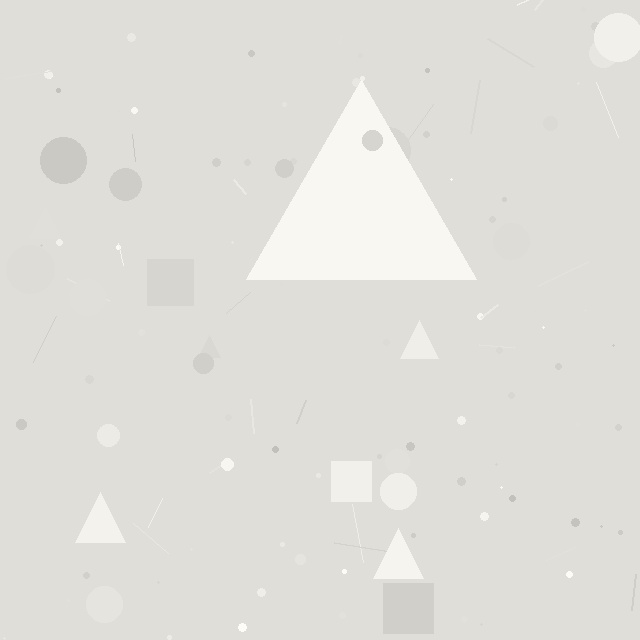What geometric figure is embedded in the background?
A triangle is embedded in the background.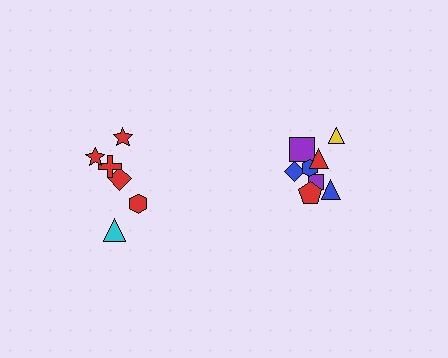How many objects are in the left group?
There are 6 objects.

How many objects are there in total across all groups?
There are 14 objects.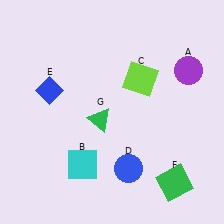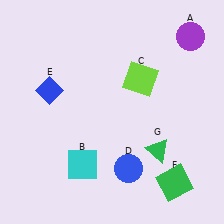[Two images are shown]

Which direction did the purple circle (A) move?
The purple circle (A) moved up.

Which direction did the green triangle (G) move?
The green triangle (G) moved right.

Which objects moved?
The objects that moved are: the purple circle (A), the green triangle (G).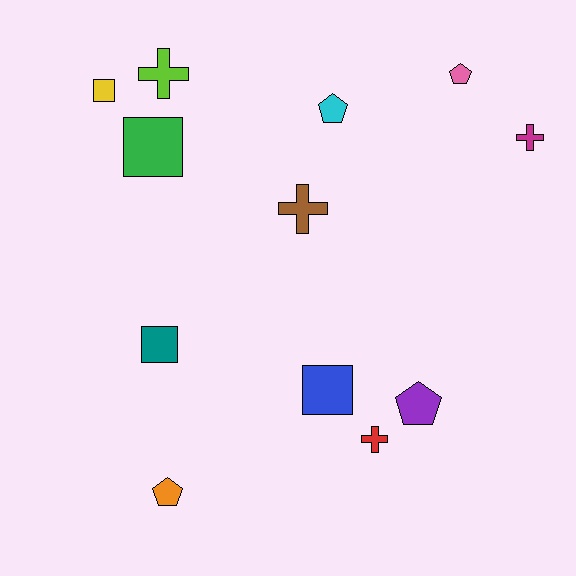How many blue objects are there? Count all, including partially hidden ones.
There is 1 blue object.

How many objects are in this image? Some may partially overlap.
There are 12 objects.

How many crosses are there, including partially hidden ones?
There are 4 crosses.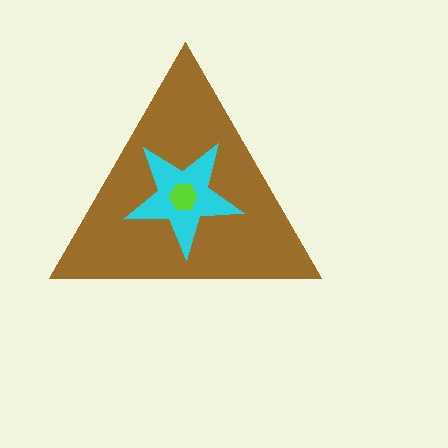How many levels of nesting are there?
3.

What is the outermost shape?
The brown triangle.